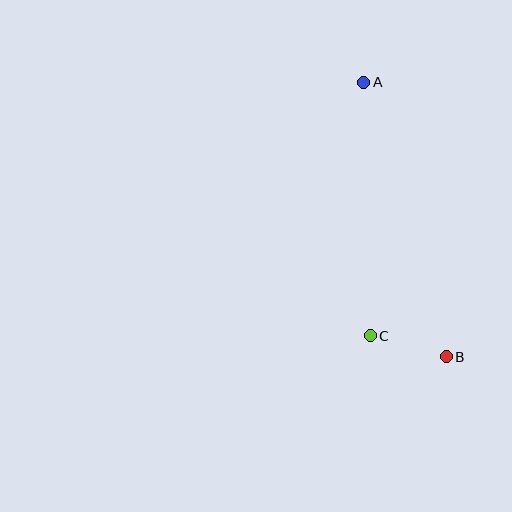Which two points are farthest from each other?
Points A and B are farthest from each other.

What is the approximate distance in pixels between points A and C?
The distance between A and C is approximately 253 pixels.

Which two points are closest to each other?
Points B and C are closest to each other.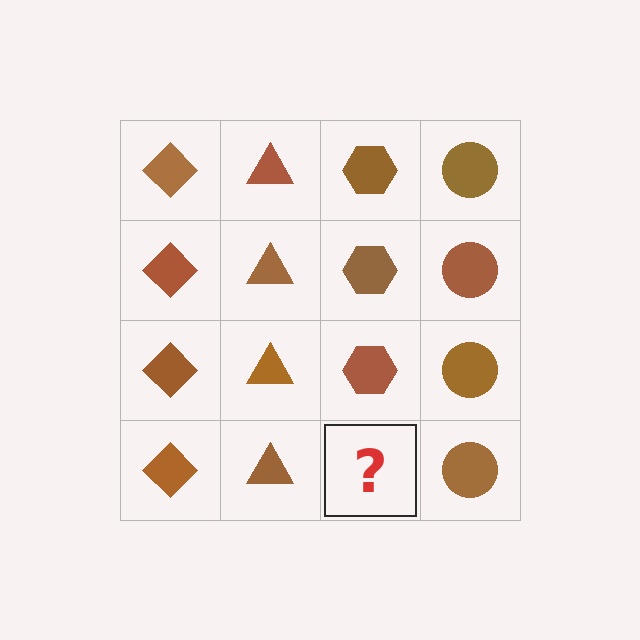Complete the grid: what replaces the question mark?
The question mark should be replaced with a brown hexagon.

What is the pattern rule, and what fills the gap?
The rule is that each column has a consistent shape. The gap should be filled with a brown hexagon.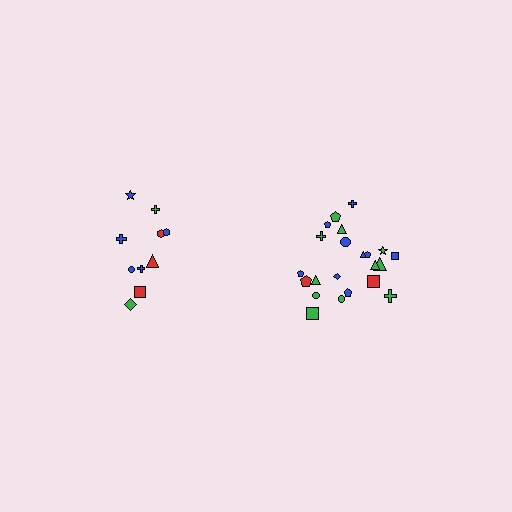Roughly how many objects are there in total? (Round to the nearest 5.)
Roughly 30 objects in total.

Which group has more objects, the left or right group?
The right group.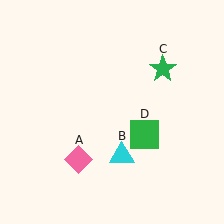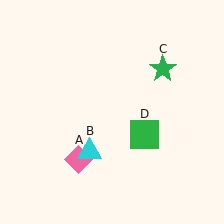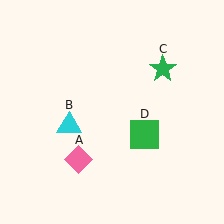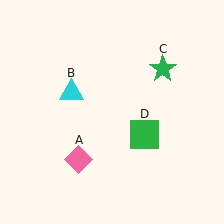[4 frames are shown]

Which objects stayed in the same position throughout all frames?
Pink diamond (object A) and green star (object C) and green square (object D) remained stationary.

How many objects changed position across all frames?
1 object changed position: cyan triangle (object B).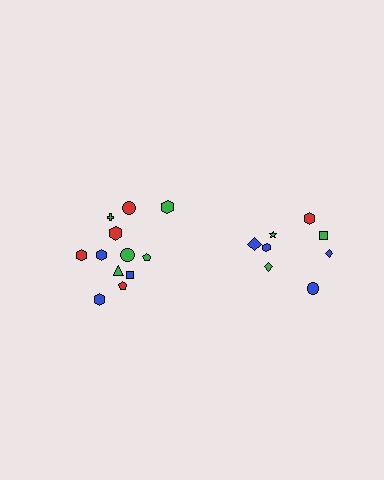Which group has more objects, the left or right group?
The left group.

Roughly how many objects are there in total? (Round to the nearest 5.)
Roughly 20 objects in total.